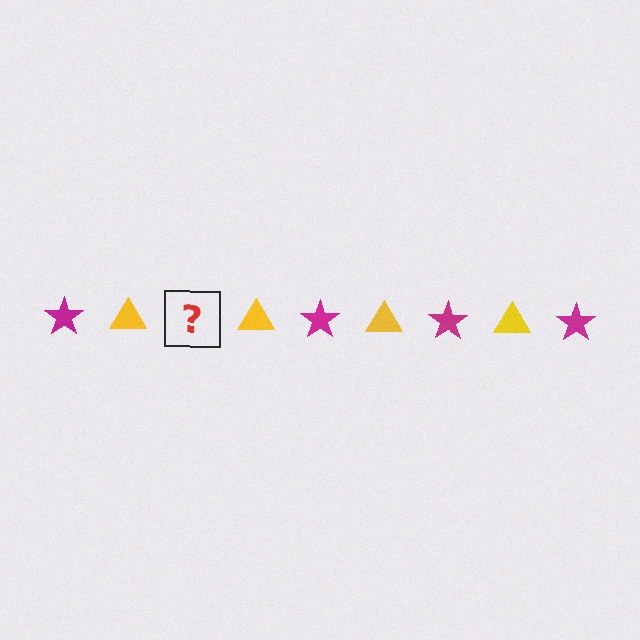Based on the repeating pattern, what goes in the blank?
The blank should be a magenta star.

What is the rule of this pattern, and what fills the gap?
The rule is that the pattern alternates between magenta star and yellow triangle. The gap should be filled with a magenta star.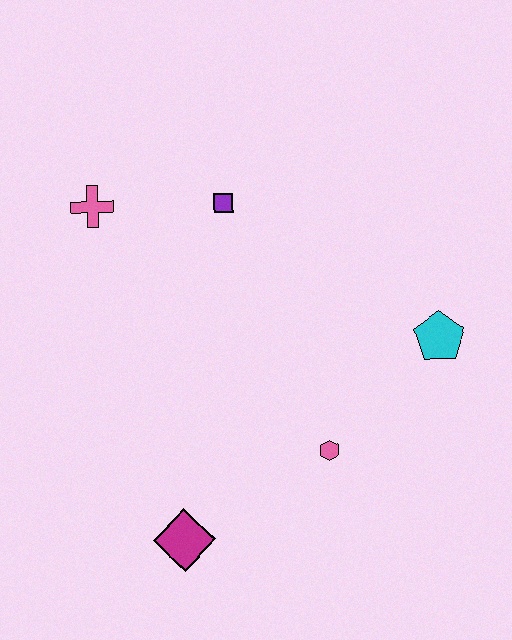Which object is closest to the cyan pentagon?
The pink hexagon is closest to the cyan pentagon.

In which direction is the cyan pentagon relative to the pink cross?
The cyan pentagon is to the right of the pink cross.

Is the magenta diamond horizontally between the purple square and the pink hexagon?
No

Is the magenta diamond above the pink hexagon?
No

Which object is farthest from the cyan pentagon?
The pink cross is farthest from the cyan pentagon.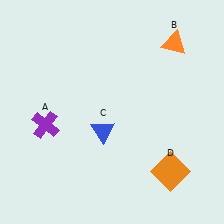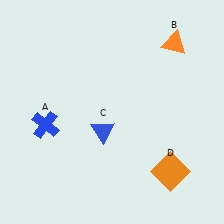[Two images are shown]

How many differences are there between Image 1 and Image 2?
There is 1 difference between the two images.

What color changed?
The cross (A) changed from purple in Image 1 to blue in Image 2.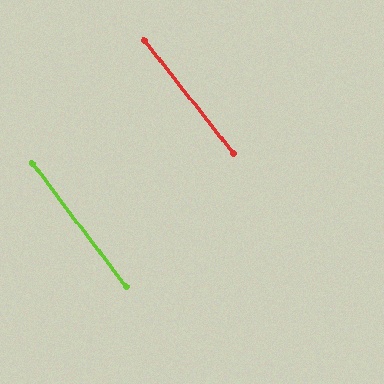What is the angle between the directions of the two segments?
Approximately 1 degree.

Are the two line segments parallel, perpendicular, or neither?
Parallel — their directions differ by only 1.0°.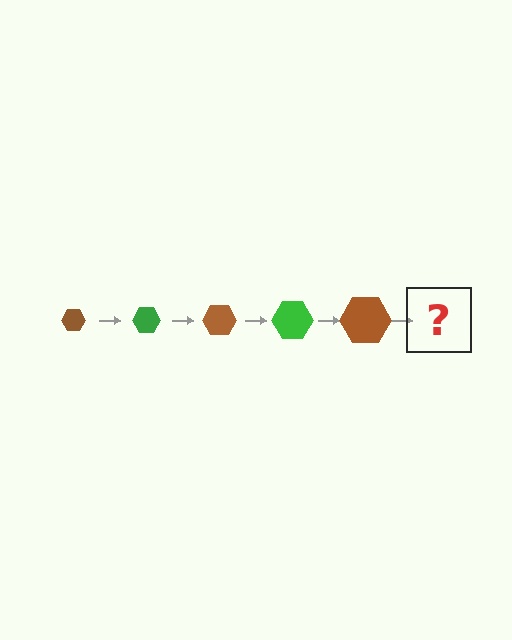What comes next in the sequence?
The next element should be a green hexagon, larger than the previous one.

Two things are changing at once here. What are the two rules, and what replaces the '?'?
The two rules are that the hexagon grows larger each step and the color cycles through brown and green. The '?' should be a green hexagon, larger than the previous one.